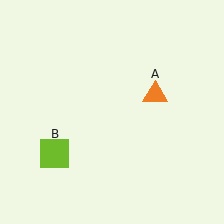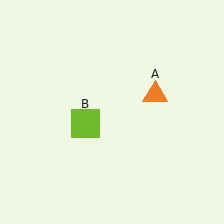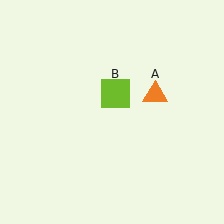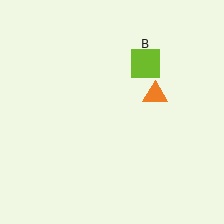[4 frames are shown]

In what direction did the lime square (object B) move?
The lime square (object B) moved up and to the right.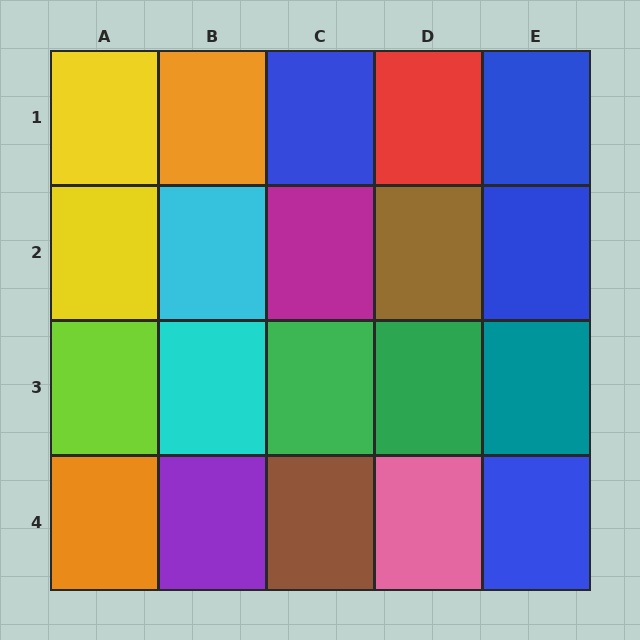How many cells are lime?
1 cell is lime.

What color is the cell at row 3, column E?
Teal.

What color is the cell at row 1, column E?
Blue.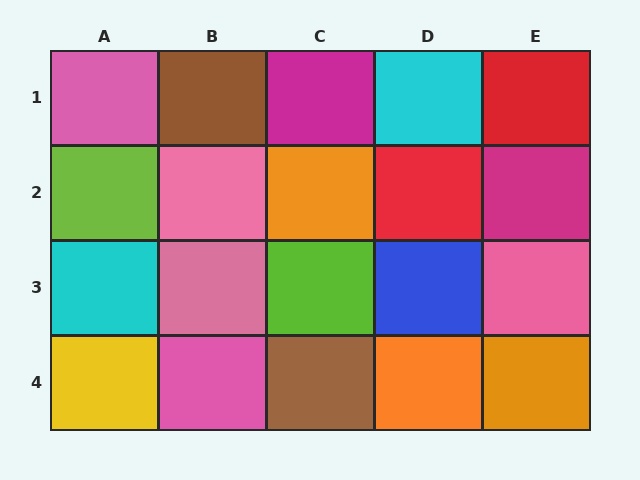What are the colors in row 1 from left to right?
Pink, brown, magenta, cyan, red.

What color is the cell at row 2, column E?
Magenta.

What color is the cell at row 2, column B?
Pink.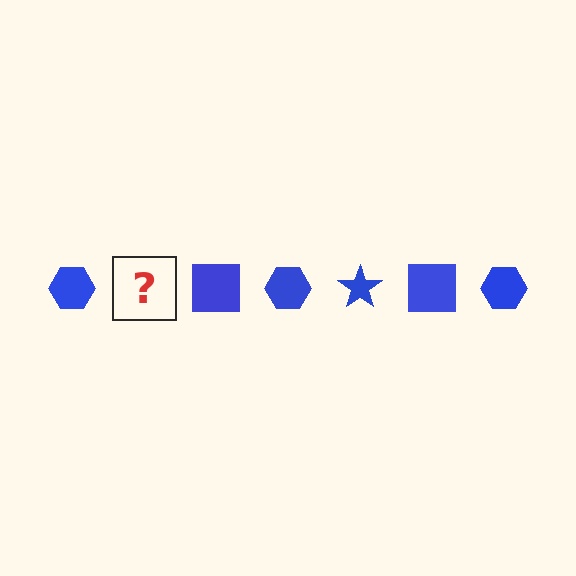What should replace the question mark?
The question mark should be replaced with a blue star.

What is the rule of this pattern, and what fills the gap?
The rule is that the pattern cycles through hexagon, star, square shapes in blue. The gap should be filled with a blue star.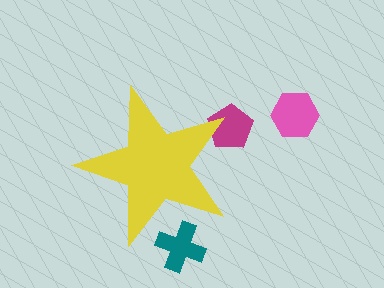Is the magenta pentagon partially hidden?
Yes, the magenta pentagon is partially hidden behind the yellow star.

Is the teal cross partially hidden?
Yes, the teal cross is partially hidden behind the yellow star.